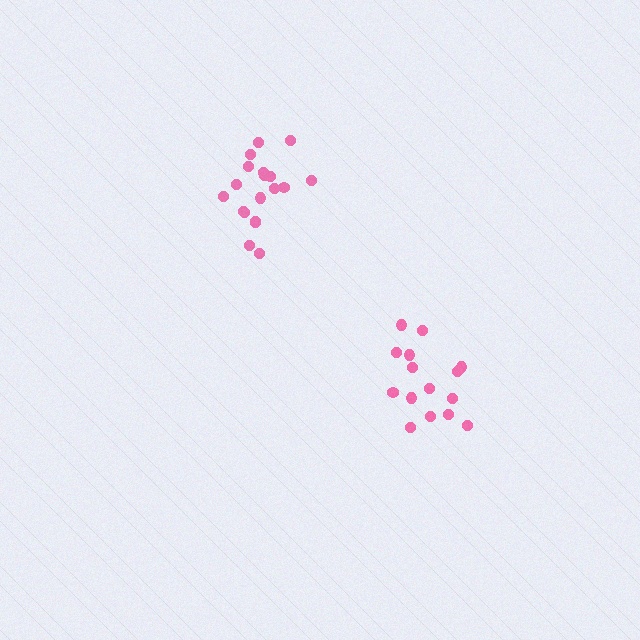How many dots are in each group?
Group 1: 15 dots, Group 2: 19 dots (34 total).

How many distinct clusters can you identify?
There are 2 distinct clusters.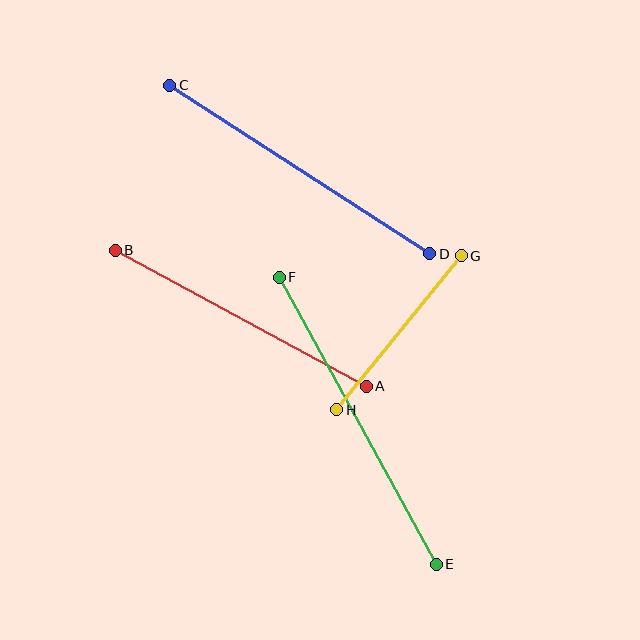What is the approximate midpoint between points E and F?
The midpoint is at approximately (358, 421) pixels.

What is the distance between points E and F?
The distance is approximately 327 pixels.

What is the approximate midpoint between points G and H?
The midpoint is at approximately (399, 333) pixels.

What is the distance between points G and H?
The distance is approximately 198 pixels.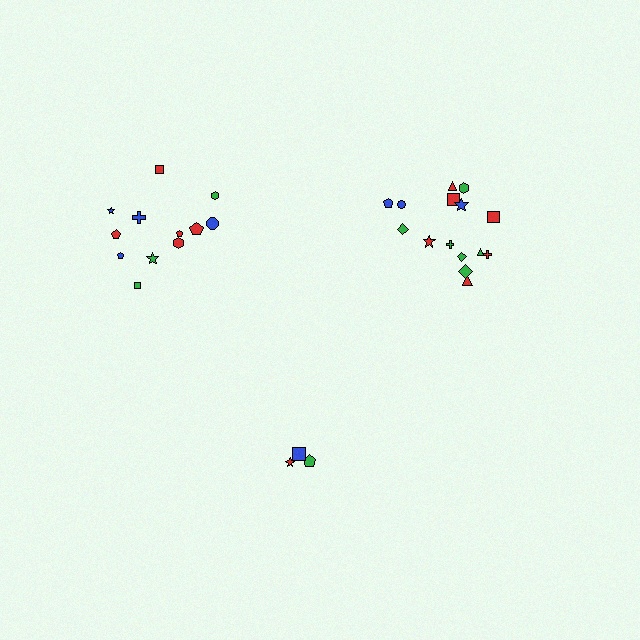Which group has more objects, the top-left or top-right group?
The top-right group.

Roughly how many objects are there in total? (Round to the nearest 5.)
Roughly 30 objects in total.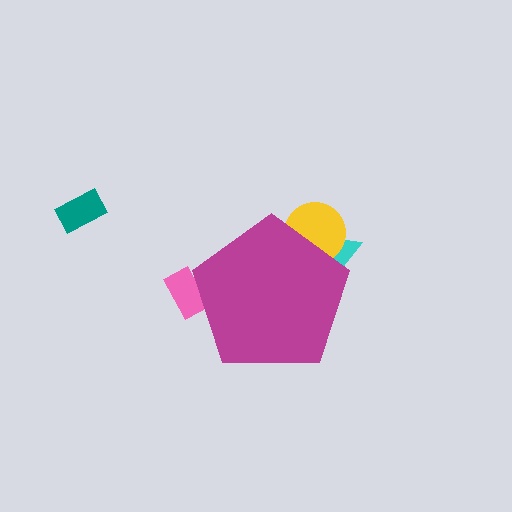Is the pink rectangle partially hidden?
Yes, the pink rectangle is partially hidden behind the magenta pentagon.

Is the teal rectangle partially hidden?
No, the teal rectangle is fully visible.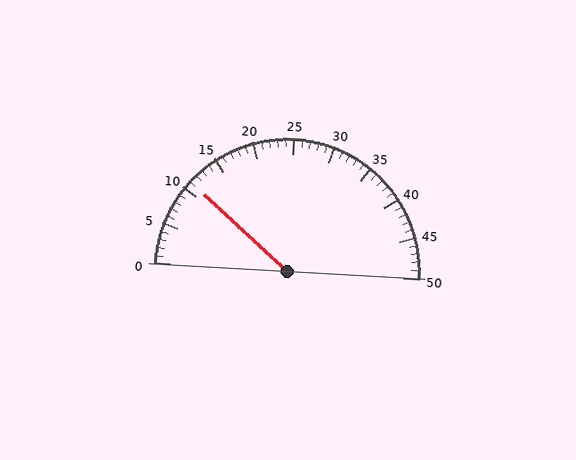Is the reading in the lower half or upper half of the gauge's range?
The reading is in the lower half of the range (0 to 50).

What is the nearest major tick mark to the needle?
The nearest major tick mark is 10.